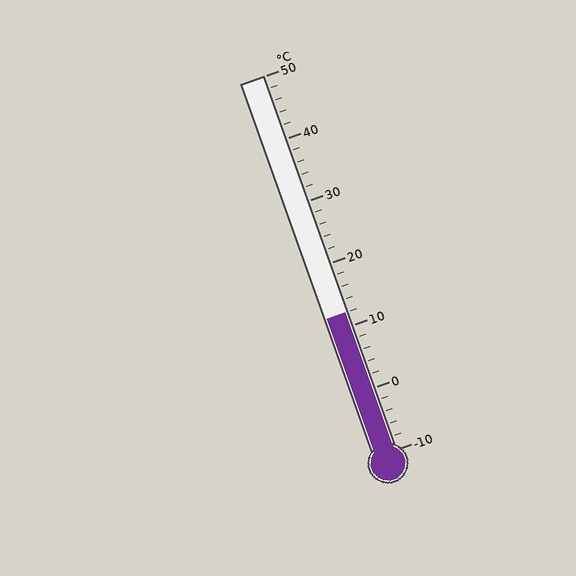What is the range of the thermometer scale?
The thermometer scale ranges from -10°C to 50°C.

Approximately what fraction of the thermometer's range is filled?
The thermometer is filled to approximately 35% of its range.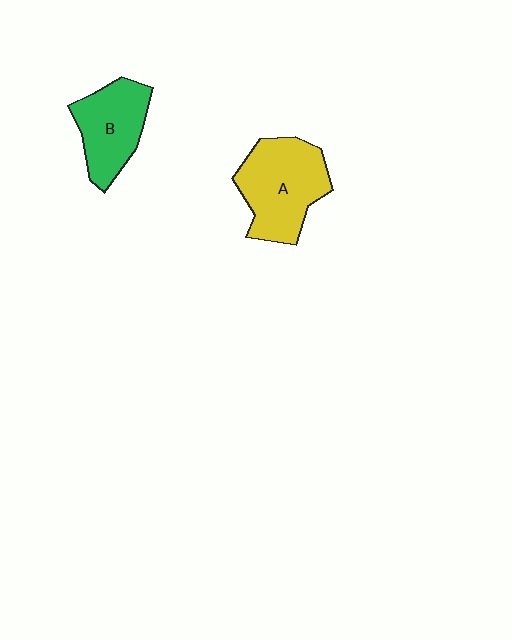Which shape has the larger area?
Shape A (yellow).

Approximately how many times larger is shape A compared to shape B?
Approximately 1.3 times.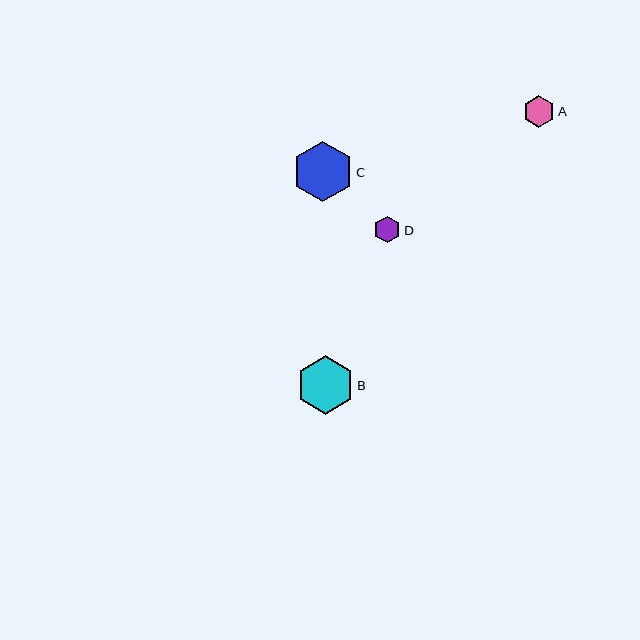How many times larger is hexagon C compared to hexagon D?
Hexagon C is approximately 2.3 times the size of hexagon D.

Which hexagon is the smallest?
Hexagon D is the smallest with a size of approximately 27 pixels.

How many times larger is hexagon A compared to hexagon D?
Hexagon A is approximately 1.2 times the size of hexagon D.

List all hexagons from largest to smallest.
From largest to smallest: C, B, A, D.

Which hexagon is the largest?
Hexagon C is the largest with a size of approximately 60 pixels.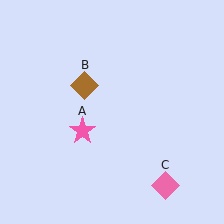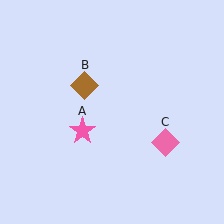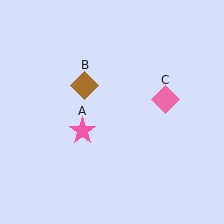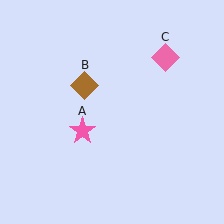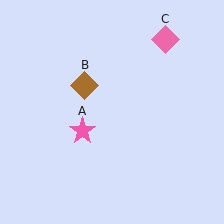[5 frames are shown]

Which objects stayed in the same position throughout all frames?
Pink star (object A) and brown diamond (object B) remained stationary.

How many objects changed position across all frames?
1 object changed position: pink diamond (object C).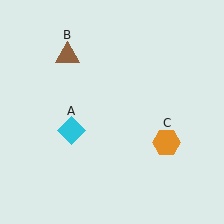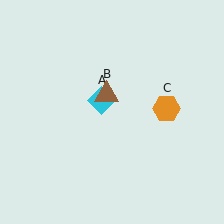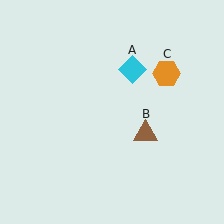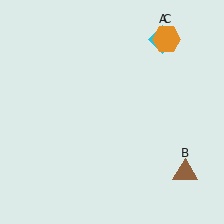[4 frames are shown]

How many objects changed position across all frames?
3 objects changed position: cyan diamond (object A), brown triangle (object B), orange hexagon (object C).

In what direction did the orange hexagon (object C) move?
The orange hexagon (object C) moved up.